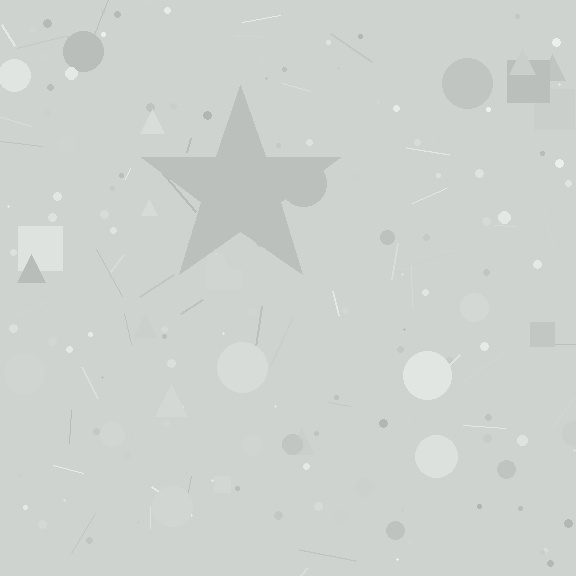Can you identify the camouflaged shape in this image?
The camouflaged shape is a star.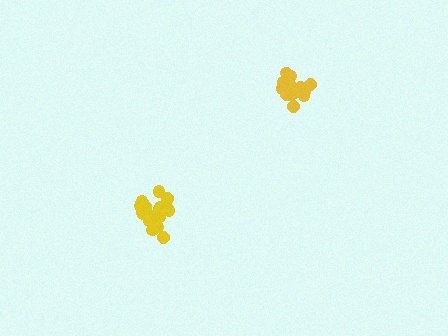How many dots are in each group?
Group 1: 16 dots, Group 2: 20 dots (36 total).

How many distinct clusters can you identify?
There are 2 distinct clusters.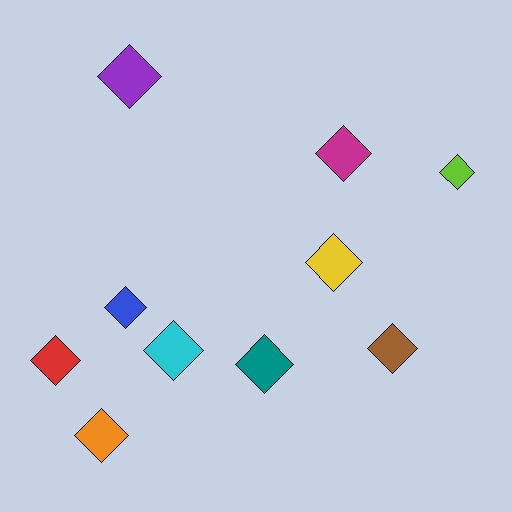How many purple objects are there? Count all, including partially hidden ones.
There is 1 purple object.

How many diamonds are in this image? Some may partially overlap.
There are 10 diamonds.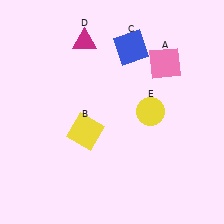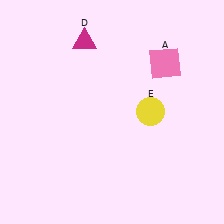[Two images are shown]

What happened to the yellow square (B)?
The yellow square (B) was removed in Image 2. It was in the bottom-left area of Image 1.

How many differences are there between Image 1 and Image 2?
There are 2 differences between the two images.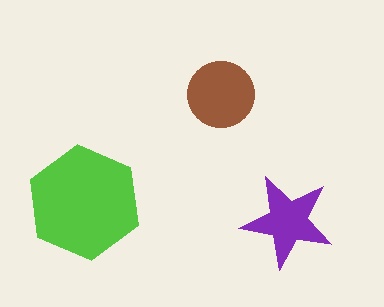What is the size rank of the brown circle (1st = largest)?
2nd.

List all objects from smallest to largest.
The purple star, the brown circle, the lime hexagon.